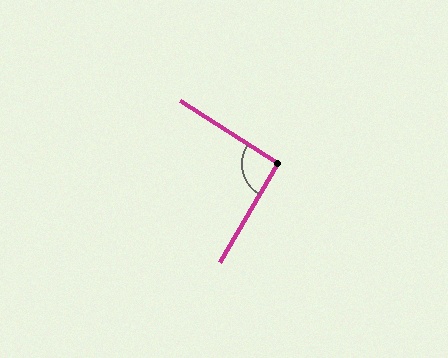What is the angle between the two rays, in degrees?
Approximately 92 degrees.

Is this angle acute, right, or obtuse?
It is approximately a right angle.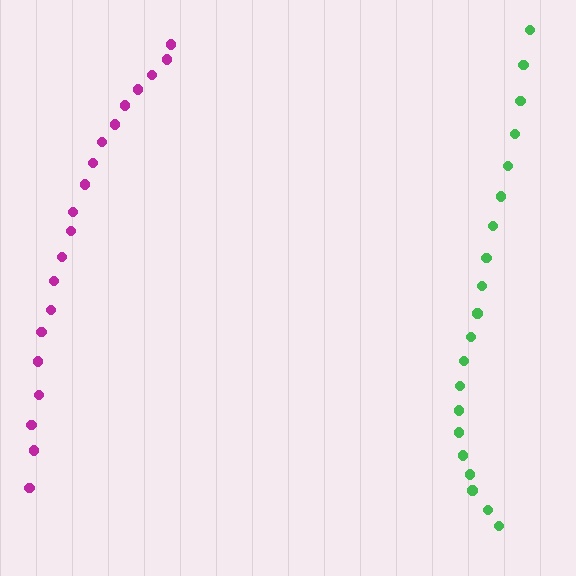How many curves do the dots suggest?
There are 2 distinct paths.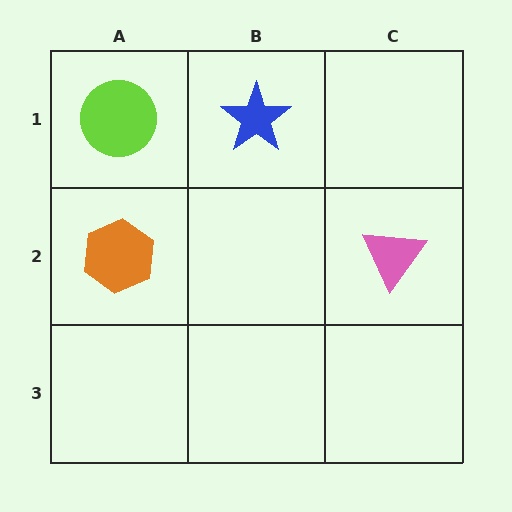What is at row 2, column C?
A pink triangle.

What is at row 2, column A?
An orange hexagon.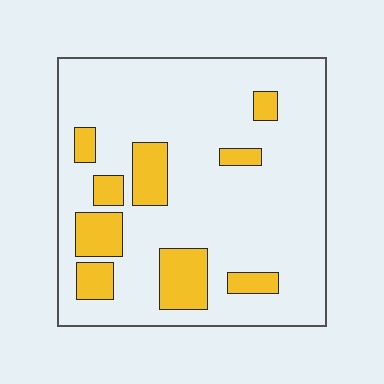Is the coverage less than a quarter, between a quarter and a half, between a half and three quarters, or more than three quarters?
Less than a quarter.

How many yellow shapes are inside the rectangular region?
9.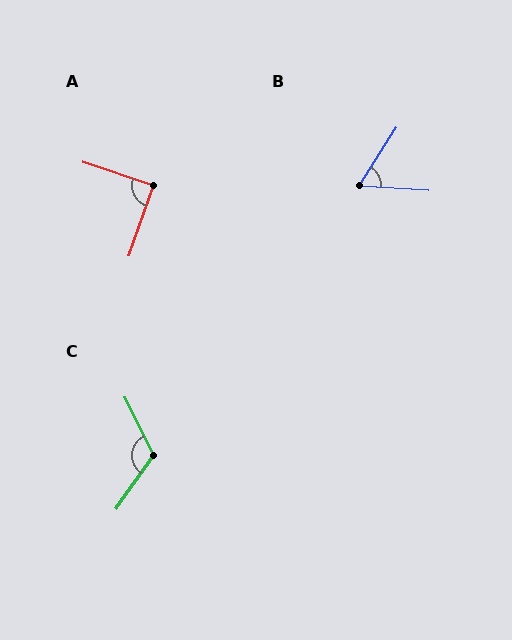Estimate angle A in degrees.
Approximately 89 degrees.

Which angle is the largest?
C, at approximately 119 degrees.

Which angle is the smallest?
B, at approximately 61 degrees.